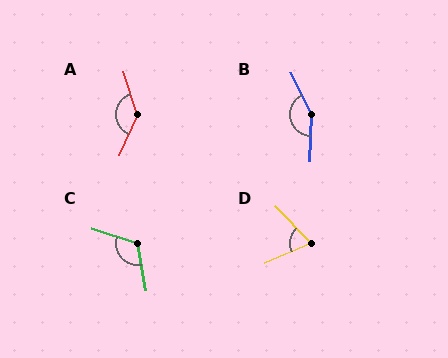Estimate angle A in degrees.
Approximately 138 degrees.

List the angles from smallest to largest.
D (69°), C (118°), A (138°), B (151°).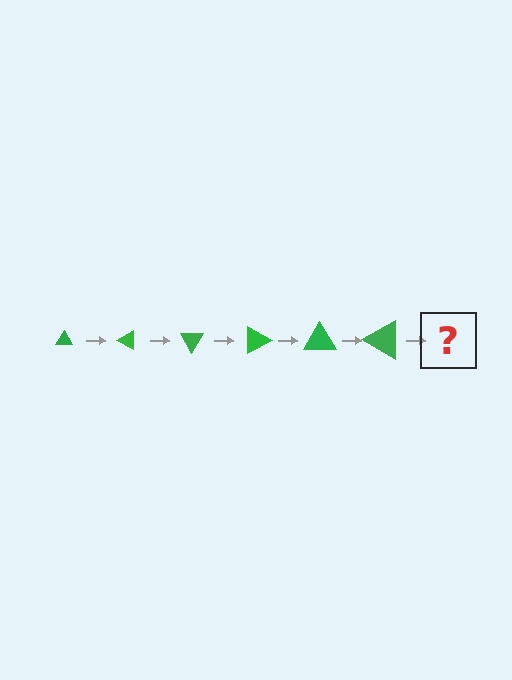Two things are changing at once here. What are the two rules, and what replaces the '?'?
The two rules are that the triangle grows larger each step and it rotates 30 degrees each step. The '?' should be a triangle, larger than the previous one and rotated 180 degrees from the start.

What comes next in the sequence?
The next element should be a triangle, larger than the previous one and rotated 180 degrees from the start.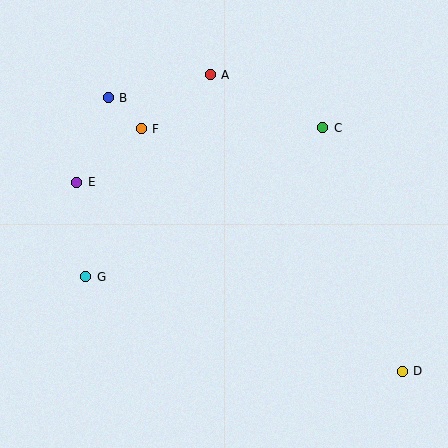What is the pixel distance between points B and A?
The distance between B and A is 105 pixels.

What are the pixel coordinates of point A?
Point A is at (210, 75).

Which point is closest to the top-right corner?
Point C is closest to the top-right corner.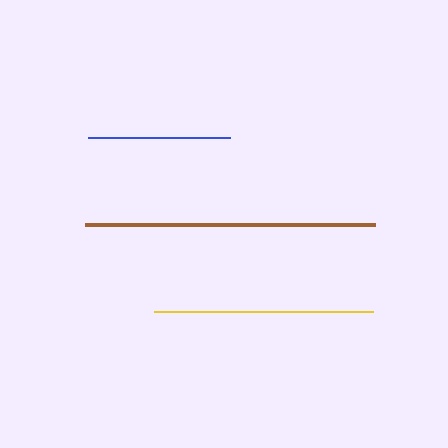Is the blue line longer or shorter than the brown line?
The brown line is longer than the blue line.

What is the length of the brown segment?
The brown segment is approximately 290 pixels long.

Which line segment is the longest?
The brown line is the longest at approximately 290 pixels.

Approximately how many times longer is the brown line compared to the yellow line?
The brown line is approximately 1.3 times the length of the yellow line.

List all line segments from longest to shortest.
From longest to shortest: brown, yellow, blue.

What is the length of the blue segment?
The blue segment is approximately 143 pixels long.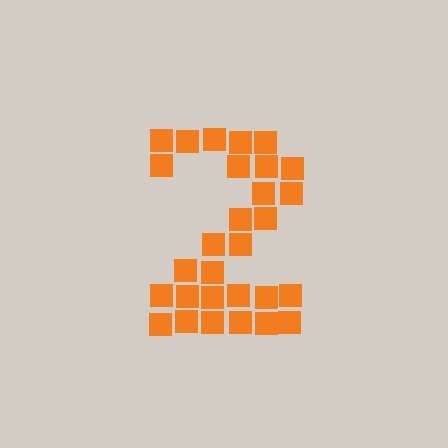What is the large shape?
The large shape is the digit 2.